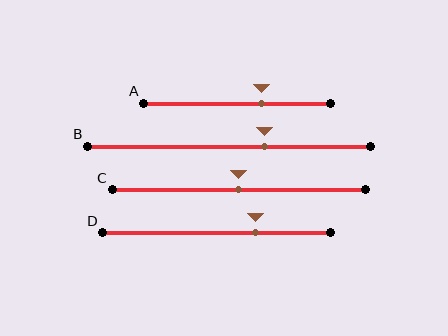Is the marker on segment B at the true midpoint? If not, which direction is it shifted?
No, the marker on segment B is shifted to the right by about 13% of the segment length.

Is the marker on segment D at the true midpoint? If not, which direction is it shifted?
No, the marker on segment D is shifted to the right by about 17% of the segment length.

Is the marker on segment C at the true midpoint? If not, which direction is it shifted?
Yes, the marker on segment C is at the true midpoint.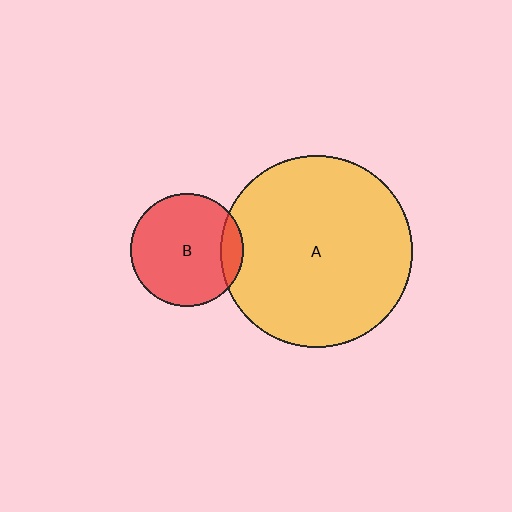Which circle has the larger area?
Circle A (yellow).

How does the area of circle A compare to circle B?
Approximately 2.9 times.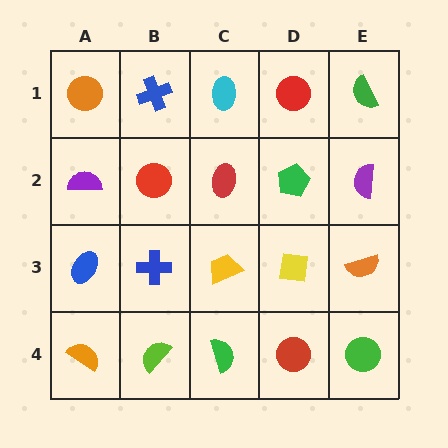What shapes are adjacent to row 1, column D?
A green pentagon (row 2, column D), a cyan ellipse (row 1, column C), a green semicircle (row 1, column E).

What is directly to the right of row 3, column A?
A blue cross.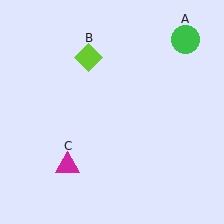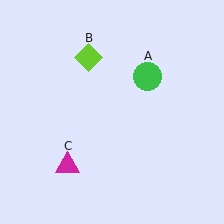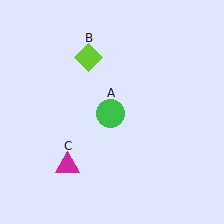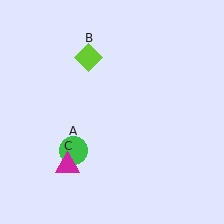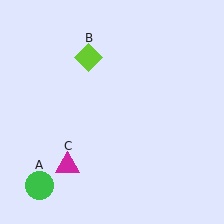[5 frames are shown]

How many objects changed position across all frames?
1 object changed position: green circle (object A).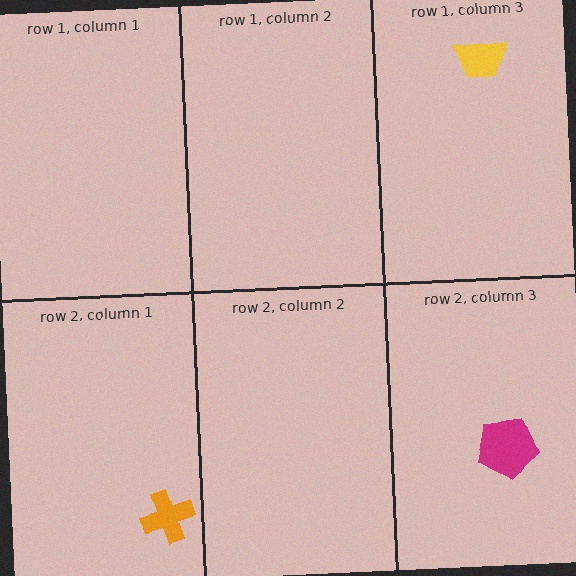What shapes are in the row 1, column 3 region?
The yellow trapezoid.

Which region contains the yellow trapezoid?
The row 1, column 3 region.